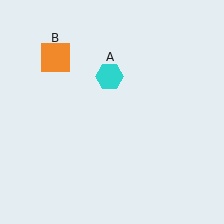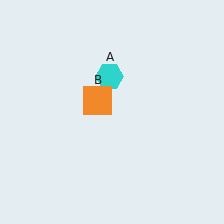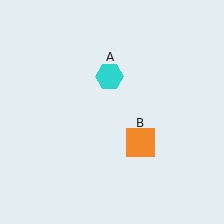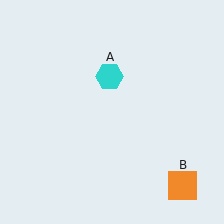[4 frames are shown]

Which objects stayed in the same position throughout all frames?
Cyan hexagon (object A) remained stationary.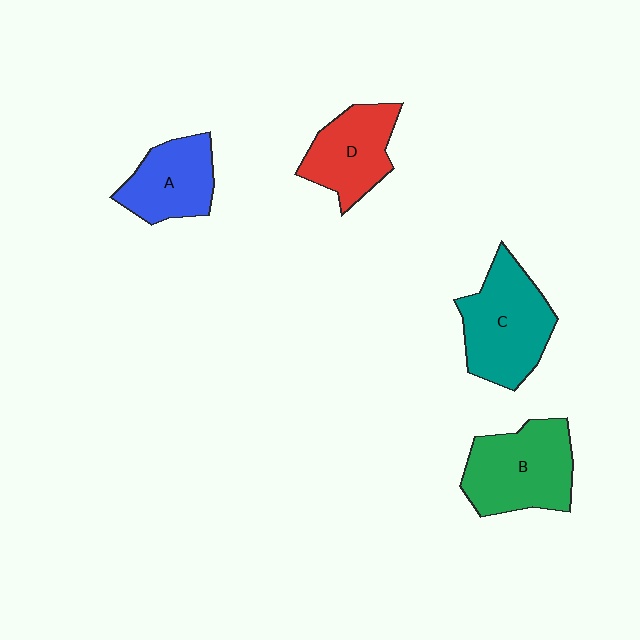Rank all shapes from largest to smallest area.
From largest to smallest: C (teal), B (green), D (red), A (blue).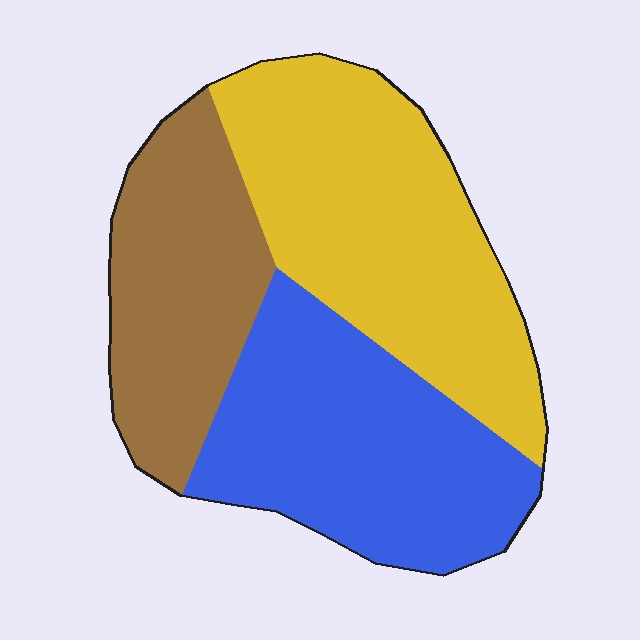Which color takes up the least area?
Brown, at roughly 25%.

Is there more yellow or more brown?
Yellow.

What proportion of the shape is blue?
Blue takes up about one third (1/3) of the shape.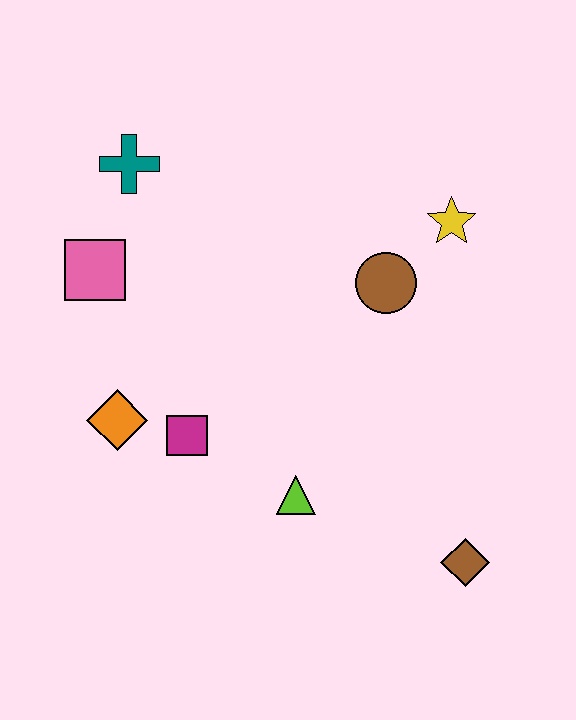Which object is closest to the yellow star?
The brown circle is closest to the yellow star.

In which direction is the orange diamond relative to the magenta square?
The orange diamond is to the left of the magenta square.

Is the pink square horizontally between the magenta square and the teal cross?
No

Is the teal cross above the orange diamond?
Yes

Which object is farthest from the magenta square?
The yellow star is farthest from the magenta square.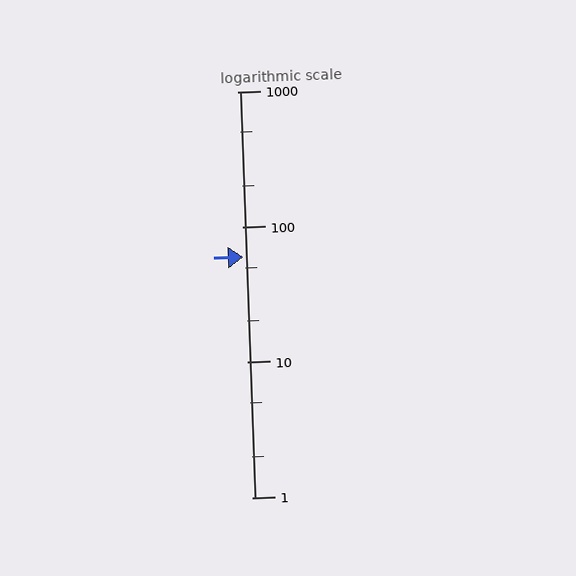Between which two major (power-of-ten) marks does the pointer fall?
The pointer is between 10 and 100.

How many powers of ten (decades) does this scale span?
The scale spans 3 decades, from 1 to 1000.